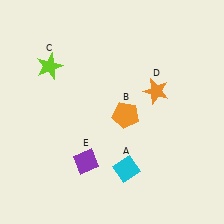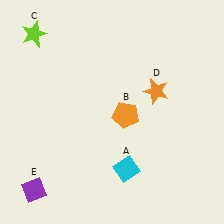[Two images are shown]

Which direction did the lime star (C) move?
The lime star (C) moved up.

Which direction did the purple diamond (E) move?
The purple diamond (E) moved left.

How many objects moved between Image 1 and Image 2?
2 objects moved between the two images.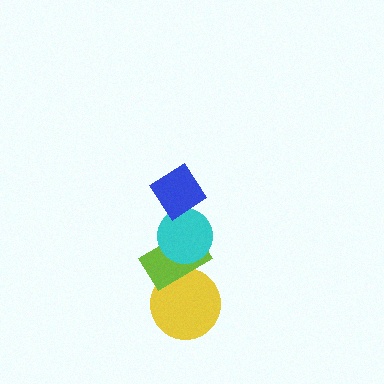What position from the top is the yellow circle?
The yellow circle is 4th from the top.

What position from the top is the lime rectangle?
The lime rectangle is 3rd from the top.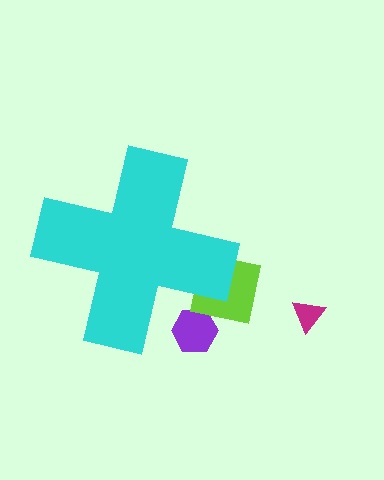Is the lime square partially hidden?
Yes, the lime square is partially hidden behind the cyan cross.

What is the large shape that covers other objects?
A cyan cross.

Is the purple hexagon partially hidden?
Yes, the purple hexagon is partially hidden behind the cyan cross.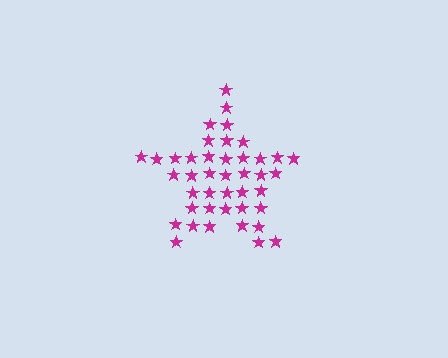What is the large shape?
The large shape is a star.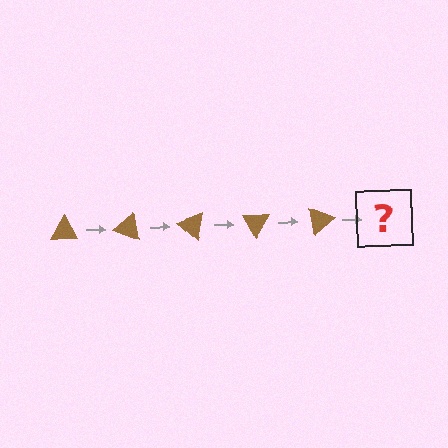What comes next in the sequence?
The next element should be a brown triangle rotated 100 degrees.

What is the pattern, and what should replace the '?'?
The pattern is that the triangle rotates 20 degrees each step. The '?' should be a brown triangle rotated 100 degrees.